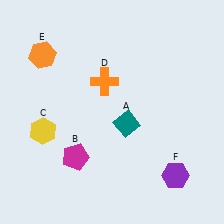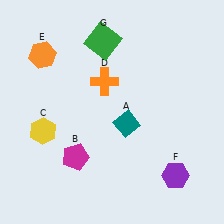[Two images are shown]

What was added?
A green square (G) was added in Image 2.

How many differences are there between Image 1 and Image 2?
There is 1 difference between the two images.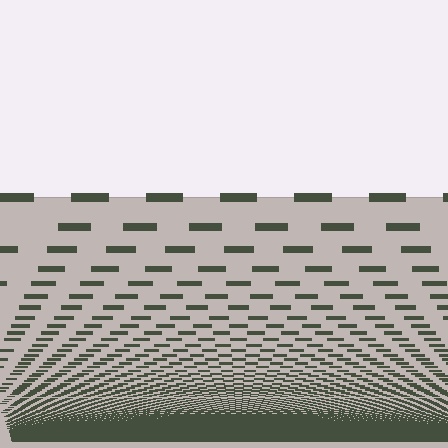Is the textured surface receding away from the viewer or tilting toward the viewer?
The surface appears to tilt toward the viewer. Texture elements get larger and sparser toward the top.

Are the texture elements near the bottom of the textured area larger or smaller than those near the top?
Smaller. The gradient is inverted — elements near the bottom are smaller and denser.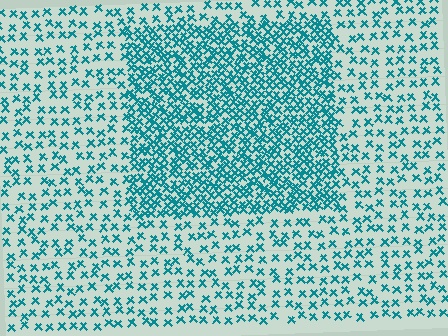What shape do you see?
I see a rectangle.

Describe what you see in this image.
The image contains small teal elements arranged at two different densities. A rectangle-shaped region is visible where the elements are more densely packed than the surrounding area.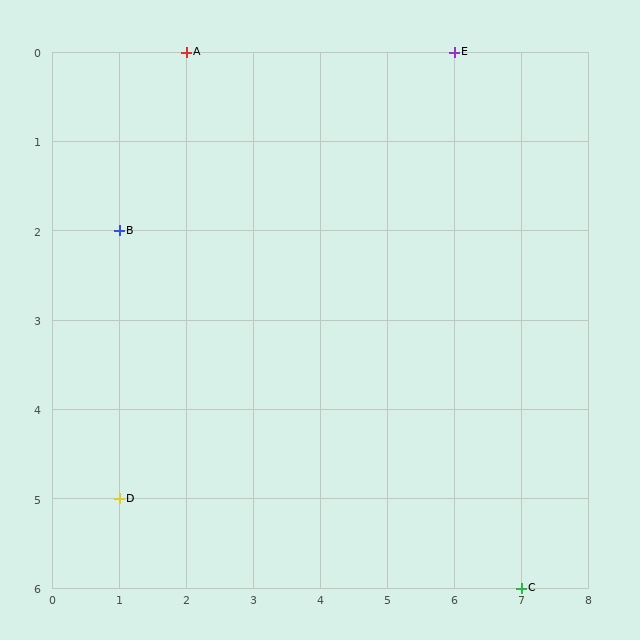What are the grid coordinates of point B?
Point B is at grid coordinates (1, 2).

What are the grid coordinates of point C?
Point C is at grid coordinates (7, 6).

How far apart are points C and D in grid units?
Points C and D are 6 columns and 1 row apart (about 6.1 grid units diagonally).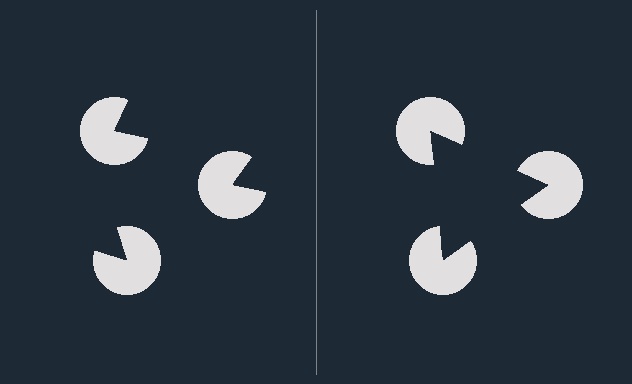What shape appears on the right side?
An illusory triangle.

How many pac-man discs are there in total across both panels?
6 — 3 on each side.